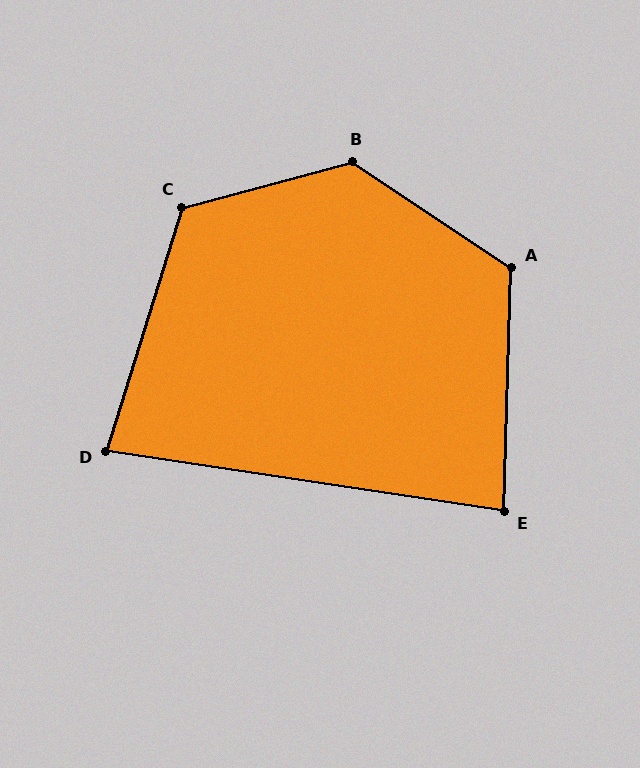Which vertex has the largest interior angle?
B, at approximately 132 degrees.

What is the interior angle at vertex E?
Approximately 83 degrees (acute).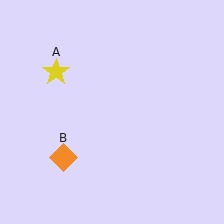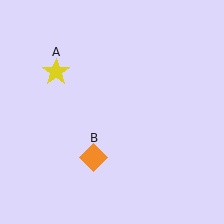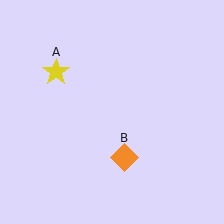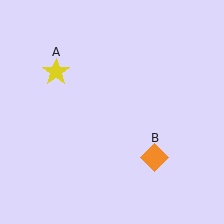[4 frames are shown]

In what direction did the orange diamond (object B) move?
The orange diamond (object B) moved right.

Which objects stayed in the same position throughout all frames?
Yellow star (object A) remained stationary.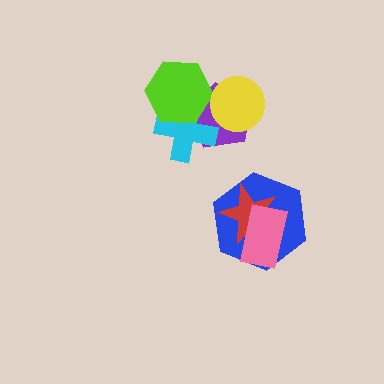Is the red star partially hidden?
Yes, it is partially covered by another shape.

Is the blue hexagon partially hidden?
Yes, it is partially covered by another shape.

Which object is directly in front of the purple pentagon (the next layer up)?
The cyan cross is directly in front of the purple pentagon.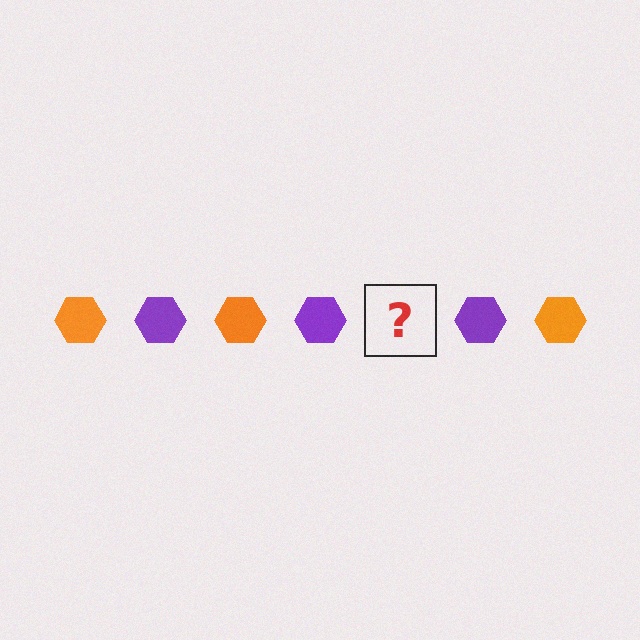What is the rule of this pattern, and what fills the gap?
The rule is that the pattern cycles through orange, purple hexagons. The gap should be filled with an orange hexagon.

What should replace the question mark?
The question mark should be replaced with an orange hexagon.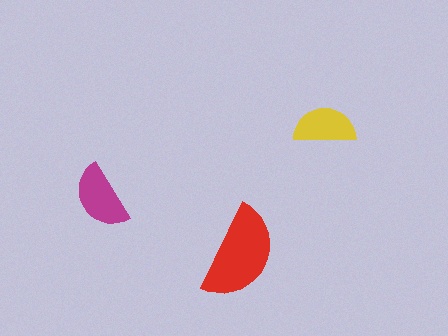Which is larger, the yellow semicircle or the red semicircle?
The red one.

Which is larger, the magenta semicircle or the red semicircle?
The red one.